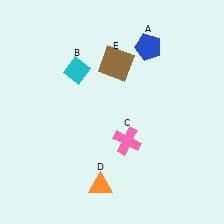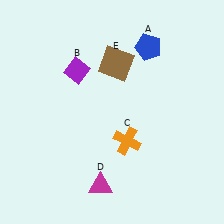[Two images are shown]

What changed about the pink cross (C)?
In Image 1, C is pink. In Image 2, it changed to orange.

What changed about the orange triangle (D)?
In Image 1, D is orange. In Image 2, it changed to magenta.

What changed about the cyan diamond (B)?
In Image 1, B is cyan. In Image 2, it changed to purple.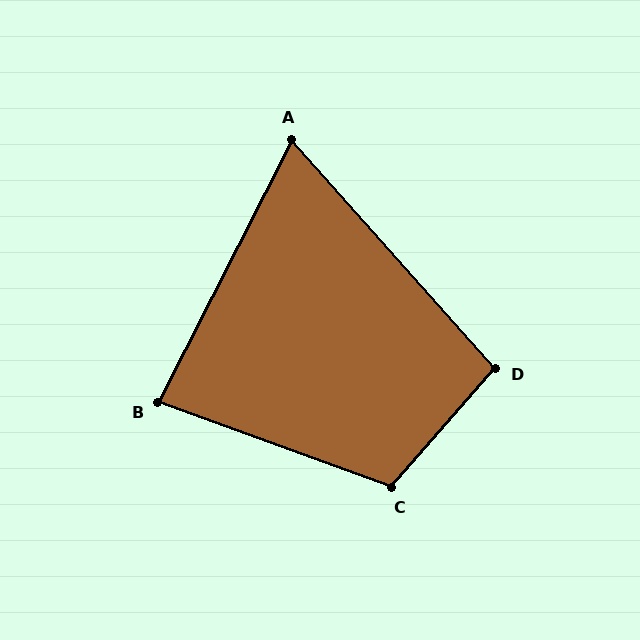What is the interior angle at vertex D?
Approximately 97 degrees (obtuse).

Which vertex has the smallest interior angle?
A, at approximately 69 degrees.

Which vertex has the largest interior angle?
C, at approximately 111 degrees.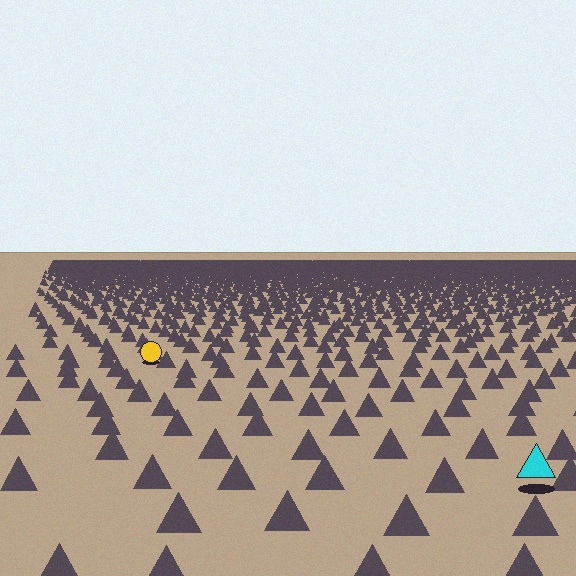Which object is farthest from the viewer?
The yellow circle is farthest from the viewer. It appears smaller and the ground texture around it is denser.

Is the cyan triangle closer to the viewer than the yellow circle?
Yes. The cyan triangle is closer — you can tell from the texture gradient: the ground texture is coarser near it.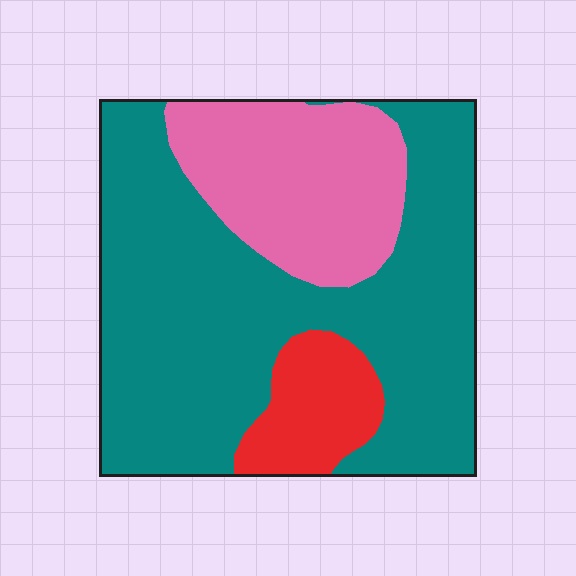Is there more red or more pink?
Pink.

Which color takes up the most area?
Teal, at roughly 65%.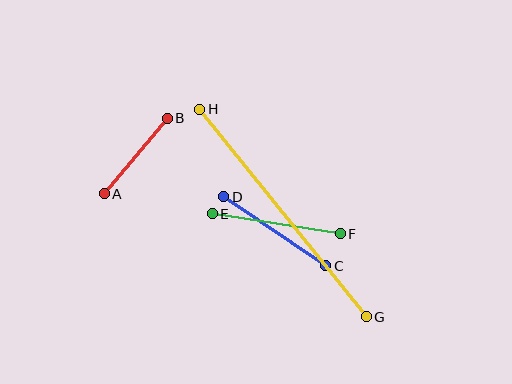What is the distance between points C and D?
The distance is approximately 123 pixels.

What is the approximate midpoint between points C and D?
The midpoint is at approximately (275, 231) pixels.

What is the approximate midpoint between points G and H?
The midpoint is at approximately (283, 213) pixels.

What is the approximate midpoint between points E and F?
The midpoint is at approximately (276, 224) pixels.